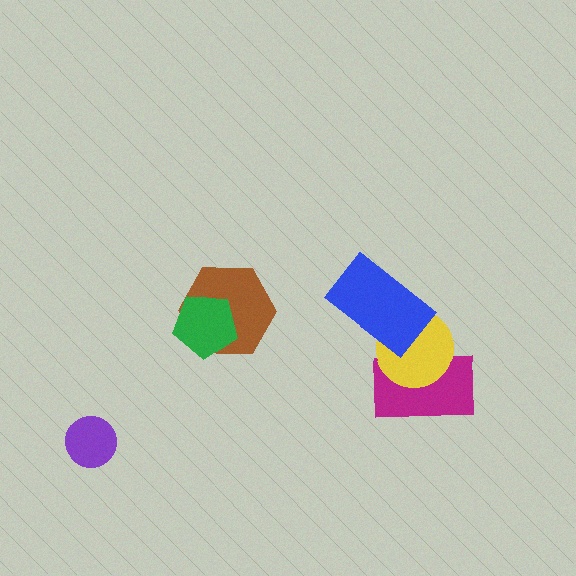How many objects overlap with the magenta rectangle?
1 object overlaps with the magenta rectangle.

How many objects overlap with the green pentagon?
1 object overlaps with the green pentagon.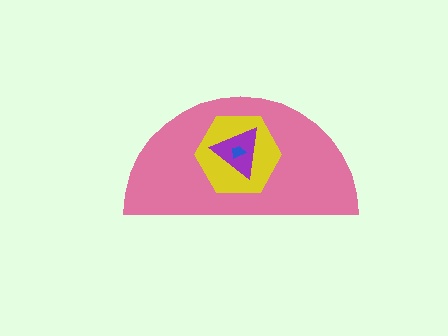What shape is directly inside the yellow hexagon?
The purple triangle.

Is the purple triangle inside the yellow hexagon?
Yes.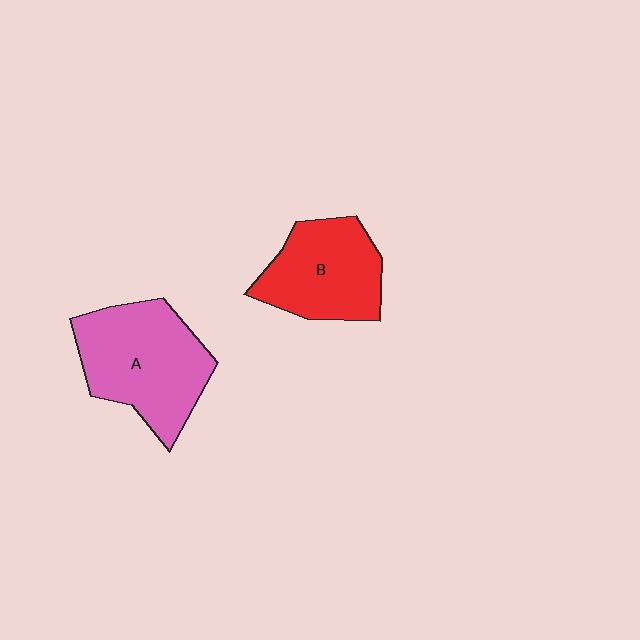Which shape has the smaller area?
Shape B (red).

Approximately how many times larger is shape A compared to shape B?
Approximately 1.3 times.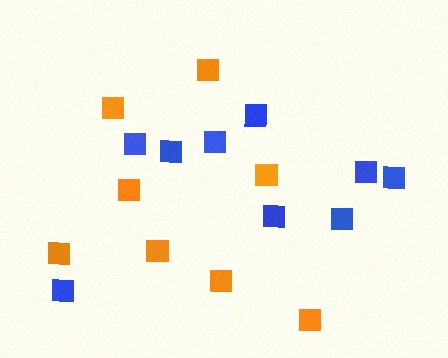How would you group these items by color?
There are 2 groups: one group of blue squares (9) and one group of orange squares (8).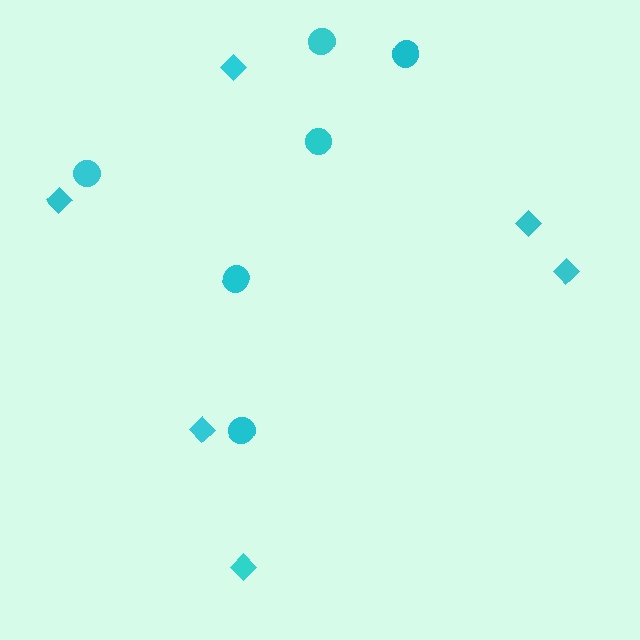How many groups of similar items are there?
There are 2 groups: one group of circles (6) and one group of diamonds (6).